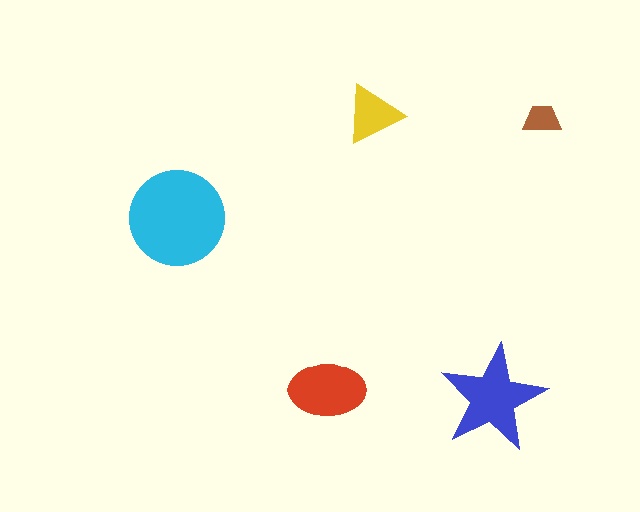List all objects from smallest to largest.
The brown trapezoid, the yellow triangle, the red ellipse, the blue star, the cyan circle.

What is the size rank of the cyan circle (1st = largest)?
1st.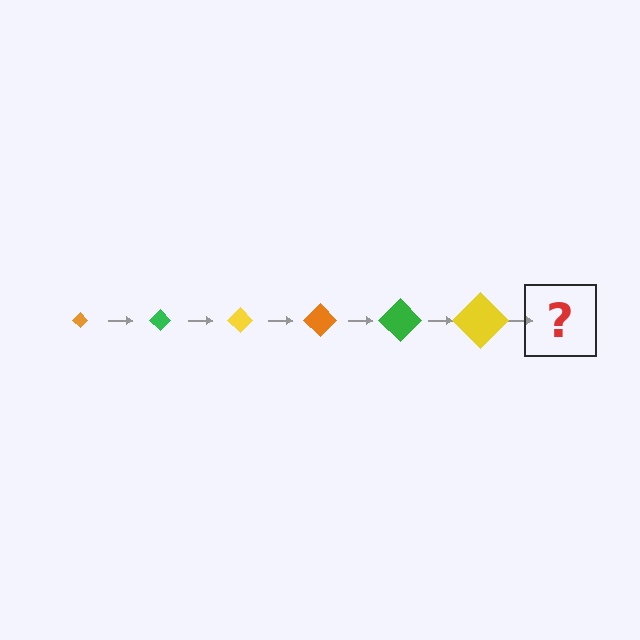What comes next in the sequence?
The next element should be an orange diamond, larger than the previous one.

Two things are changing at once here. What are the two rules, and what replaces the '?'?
The two rules are that the diamond grows larger each step and the color cycles through orange, green, and yellow. The '?' should be an orange diamond, larger than the previous one.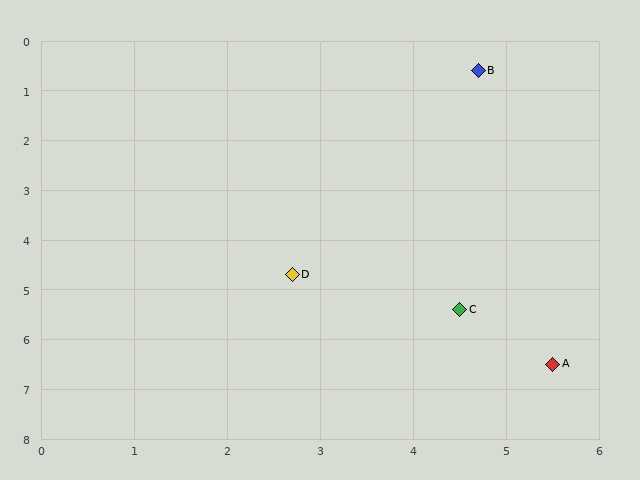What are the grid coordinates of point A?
Point A is at approximately (5.5, 6.5).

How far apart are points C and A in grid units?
Points C and A are about 1.5 grid units apart.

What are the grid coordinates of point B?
Point B is at approximately (4.7, 0.6).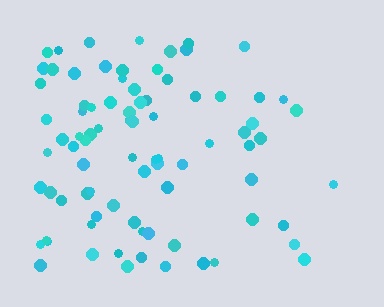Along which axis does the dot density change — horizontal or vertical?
Horizontal.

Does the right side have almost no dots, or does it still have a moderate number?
Still a moderate number, just noticeably fewer than the left.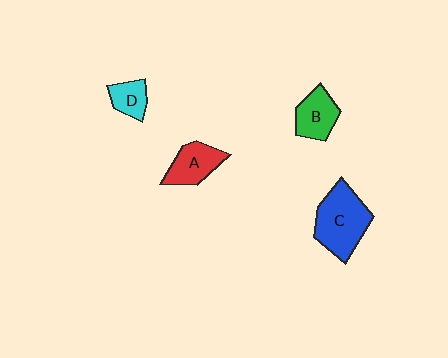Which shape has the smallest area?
Shape D (cyan).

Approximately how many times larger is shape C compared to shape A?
Approximately 1.7 times.